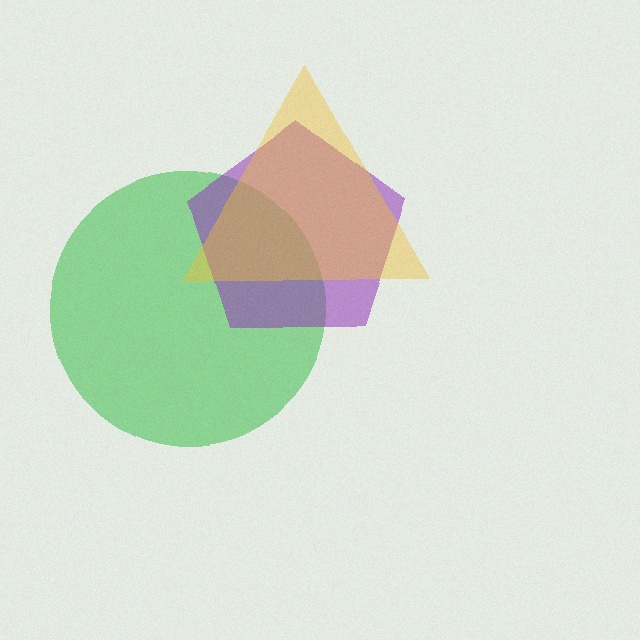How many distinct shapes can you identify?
There are 3 distinct shapes: a green circle, a purple pentagon, a yellow triangle.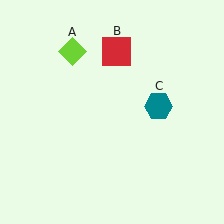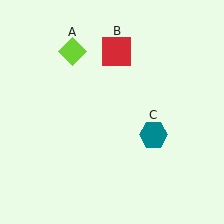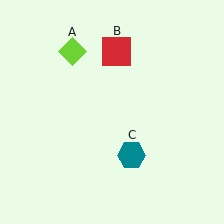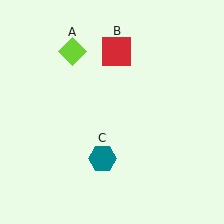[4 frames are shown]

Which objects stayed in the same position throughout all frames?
Lime diamond (object A) and red square (object B) remained stationary.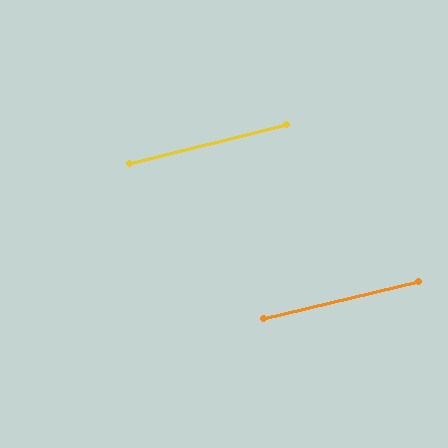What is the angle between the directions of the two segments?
Approximately 1 degree.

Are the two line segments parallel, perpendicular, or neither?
Parallel — their directions differ by only 0.8°.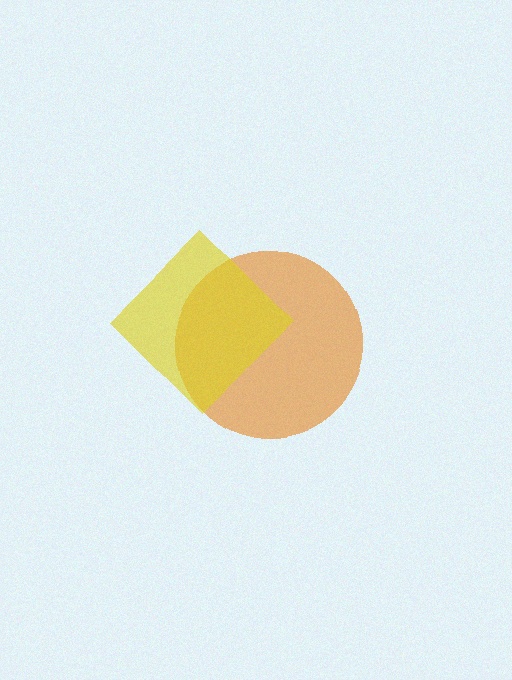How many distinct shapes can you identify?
There are 2 distinct shapes: an orange circle, a yellow diamond.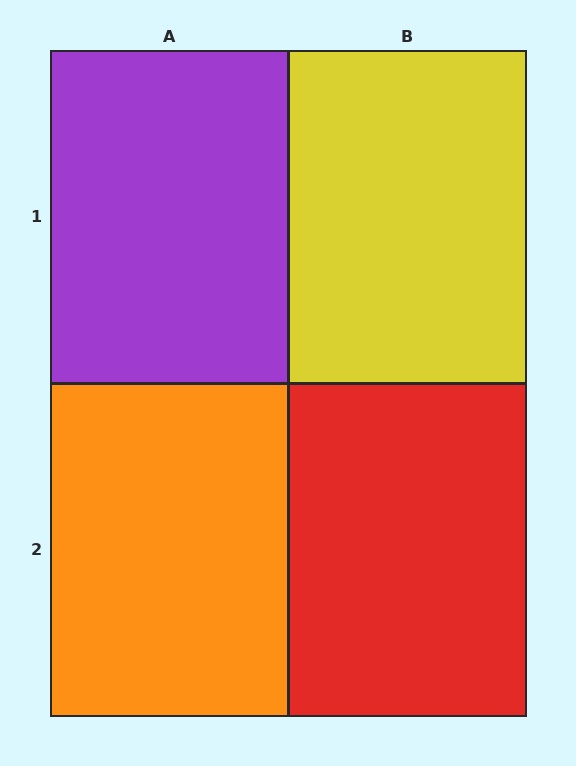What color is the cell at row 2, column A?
Orange.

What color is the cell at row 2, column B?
Red.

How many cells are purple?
1 cell is purple.